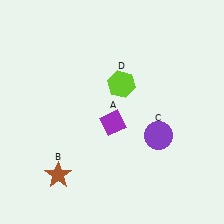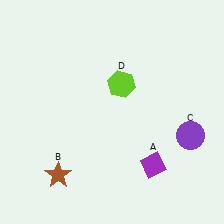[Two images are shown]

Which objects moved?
The objects that moved are: the purple diamond (A), the purple circle (C).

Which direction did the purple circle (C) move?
The purple circle (C) moved right.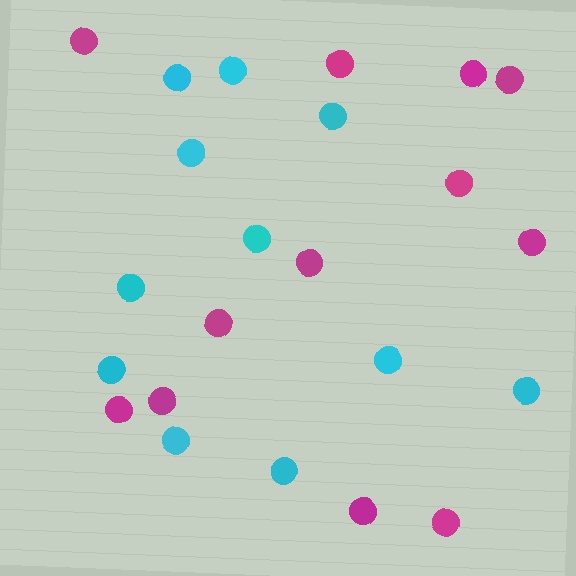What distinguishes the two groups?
There are 2 groups: one group of magenta circles (12) and one group of cyan circles (11).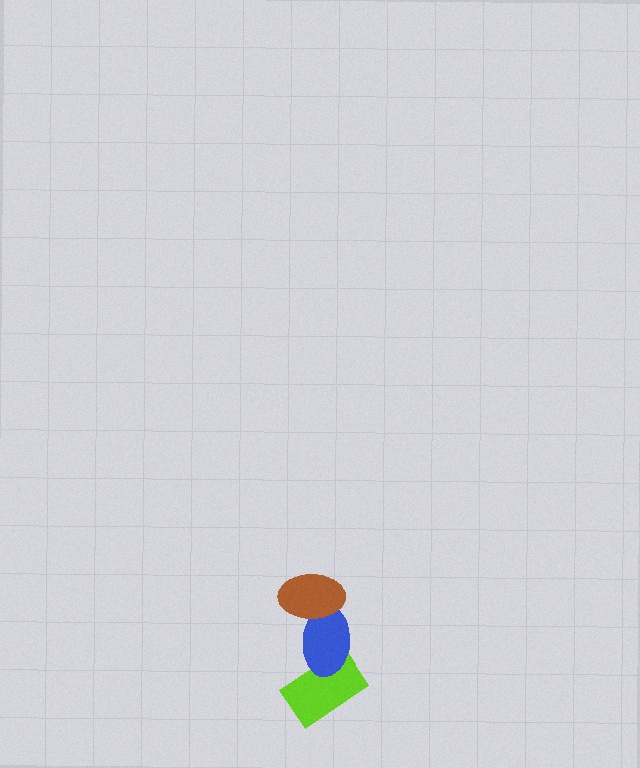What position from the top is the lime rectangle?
The lime rectangle is 3rd from the top.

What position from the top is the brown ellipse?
The brown ellipse is 1st from the top.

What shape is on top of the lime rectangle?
The blue ellipse is on top of the lime rectangle.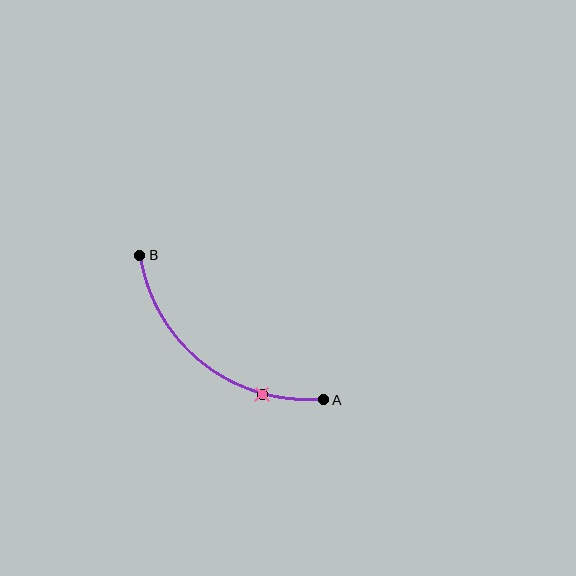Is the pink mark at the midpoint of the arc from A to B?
No. The pink mark lies on the arc but is closer to endpoint A. The arc midpoint would be at the point on the curve equidistant along the arc from both A and B.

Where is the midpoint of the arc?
The arc midpoint is the point on the curve farthest from the straight line joining A and B. It sits below and to the left of that line.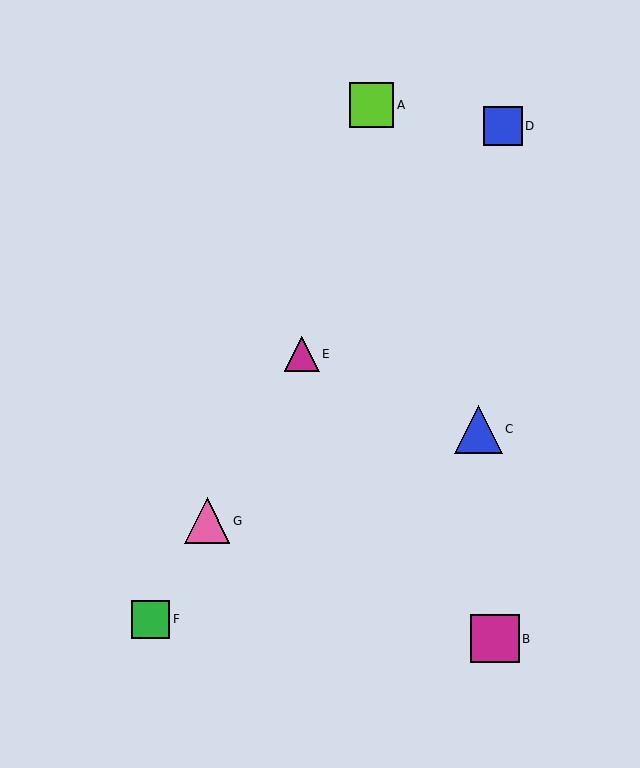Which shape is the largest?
The magenta square (labeled B) is the largest.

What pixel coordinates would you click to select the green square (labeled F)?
Click at (151, 619) to select the green square F.